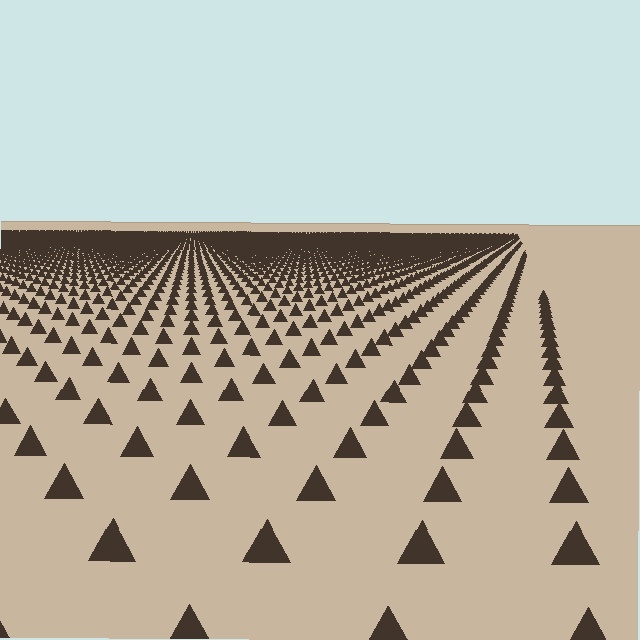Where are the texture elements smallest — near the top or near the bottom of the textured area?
Near the top.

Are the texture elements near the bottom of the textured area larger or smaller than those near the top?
Larger. Near the bottom, elements are closer to the viewer and appear at a bigger on-screen size.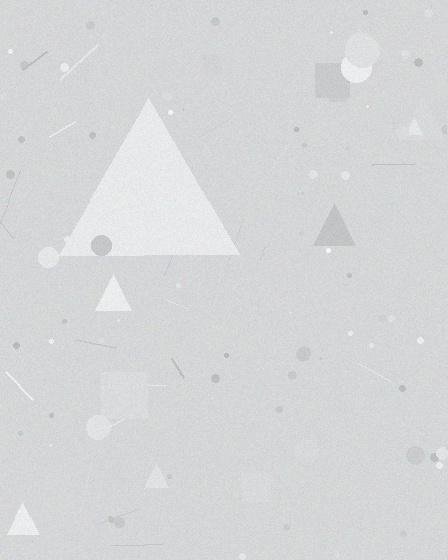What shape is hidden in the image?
A triangle is hidden in the image.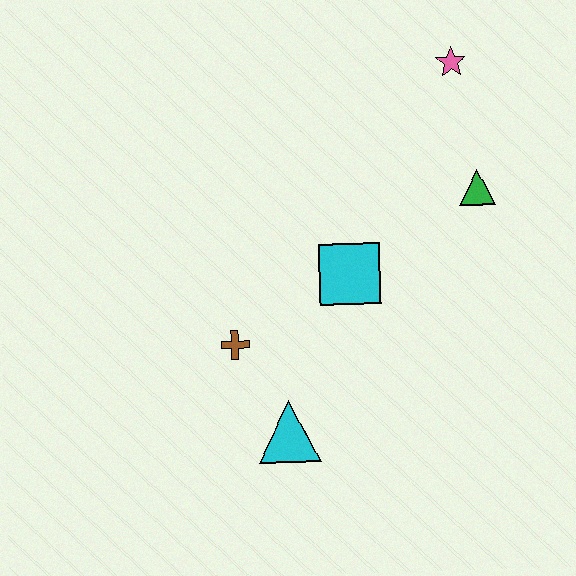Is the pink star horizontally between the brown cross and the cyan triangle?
No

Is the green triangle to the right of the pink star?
Yes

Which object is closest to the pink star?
The green triangle is closest to the pink star.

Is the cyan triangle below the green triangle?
Yes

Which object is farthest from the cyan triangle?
The pink star is farthest from the cyan triangle.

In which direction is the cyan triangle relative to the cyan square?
The cyan triangle is below the cyan square.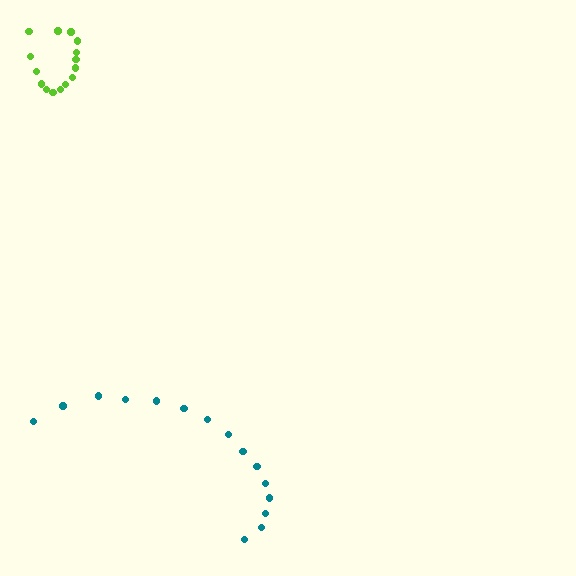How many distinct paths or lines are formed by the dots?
There are 2 distinct paths.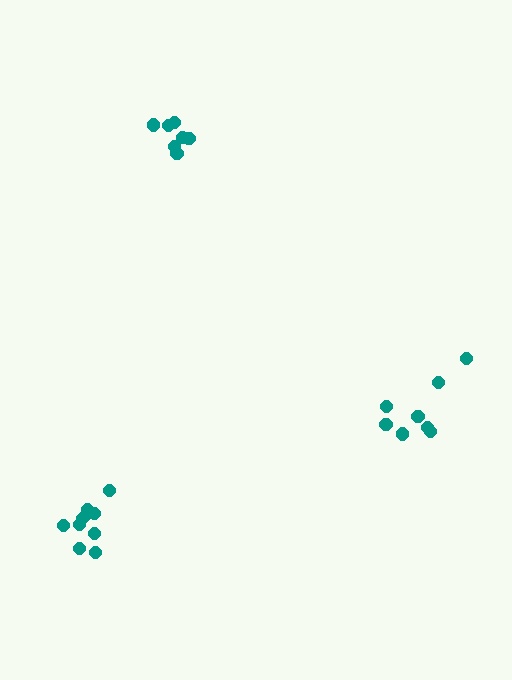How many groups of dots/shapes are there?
There are 3 groups.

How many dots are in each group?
Group 1: 10 dots, Group 2: 7 dots, Group 3: 8 dots (25 total).